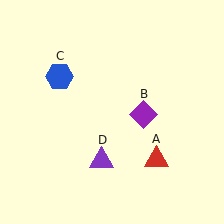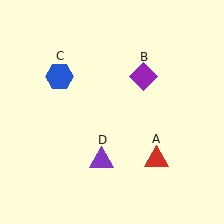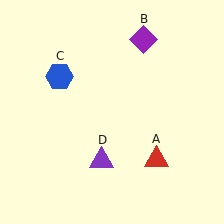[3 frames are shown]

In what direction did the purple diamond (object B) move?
The purple diamond (object B) moved up.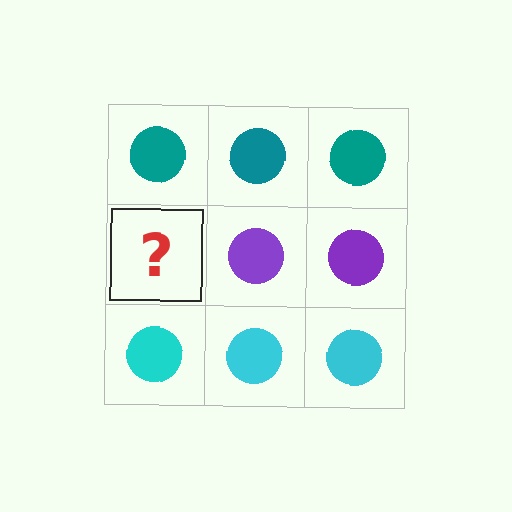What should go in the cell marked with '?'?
The missing cell should contain a purple circle.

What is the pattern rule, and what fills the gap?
The rule is that each row has a consistent color. The gap should be filled with a purple circle.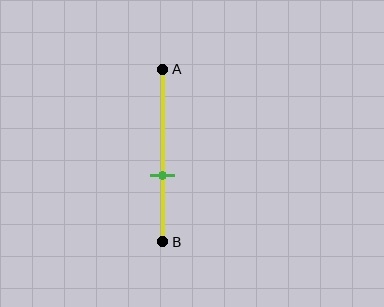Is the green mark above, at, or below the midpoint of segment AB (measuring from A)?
The green mark is below the midpoint of segment AB.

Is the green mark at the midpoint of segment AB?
No, the mark is at about 60% from A, not at the 50% midpoint.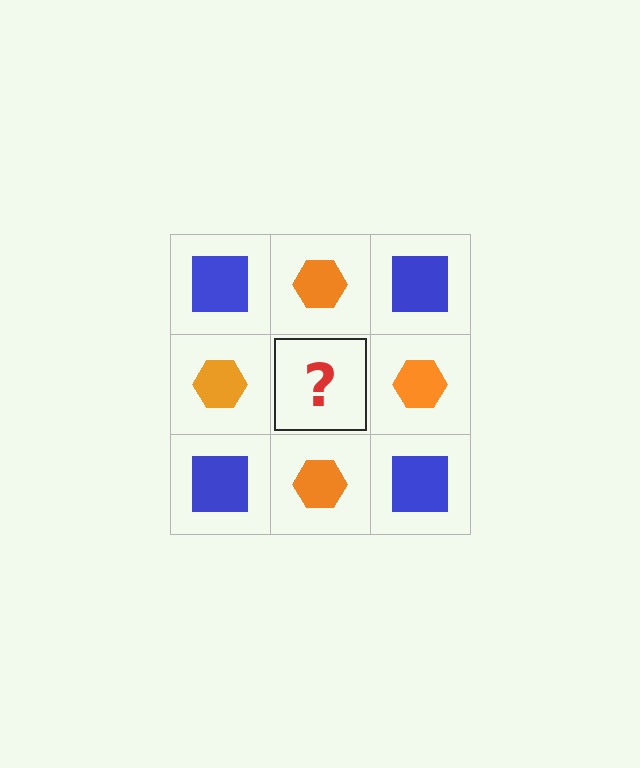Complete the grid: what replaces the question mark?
The question mark should be replaced with a blue square.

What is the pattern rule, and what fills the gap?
The rule is that it alternates blue square and orange hexagon in a checkerboard pattern. The gap should be filled with a blue square.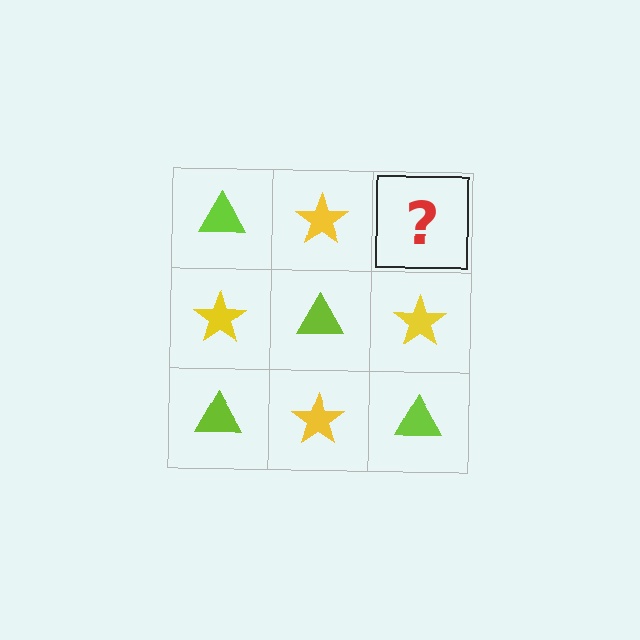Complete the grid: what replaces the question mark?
The question mark should be replaced with a lime triangle.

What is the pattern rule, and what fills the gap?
The rule is that it alternates lime triangle and yellow star in a checkerboard pattern. The gap should be filled with a lime triangle.